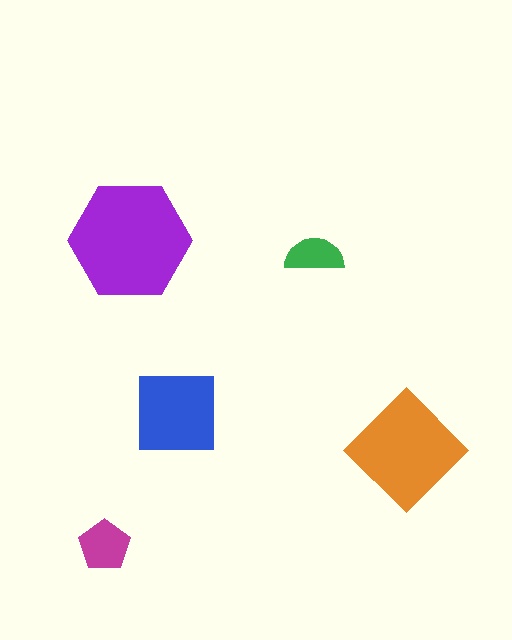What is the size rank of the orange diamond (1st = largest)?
2nd.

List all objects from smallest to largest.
The green semicircle, the magenta pentagon, the blue square, the orange diamond, the purple hexagon.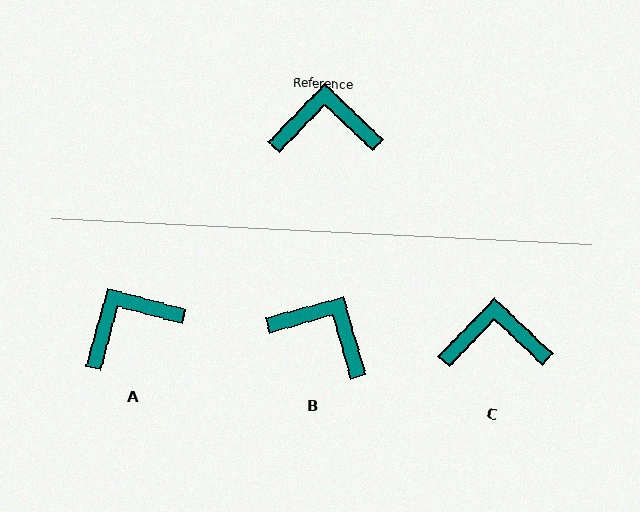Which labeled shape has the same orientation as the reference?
C.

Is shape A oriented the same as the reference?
No, it is off by about 29 degrees.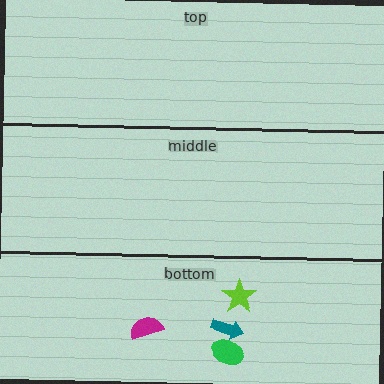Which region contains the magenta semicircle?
The bottom region.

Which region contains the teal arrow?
The bottom region.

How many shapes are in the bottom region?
4.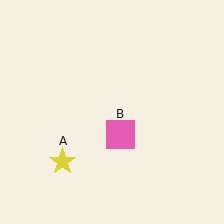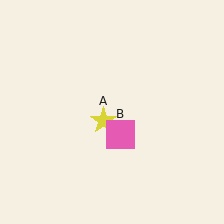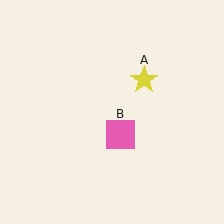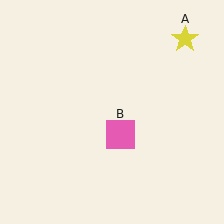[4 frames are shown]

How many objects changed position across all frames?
1 object changed position: yellow star (object A).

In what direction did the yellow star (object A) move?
The yellow star (object A) moved up and to the right.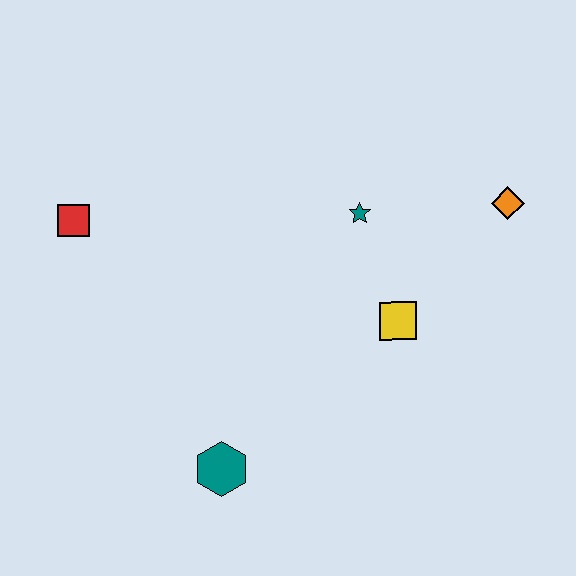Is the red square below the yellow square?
No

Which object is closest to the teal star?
The yellow square is closest to the teal star.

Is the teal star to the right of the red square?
Yes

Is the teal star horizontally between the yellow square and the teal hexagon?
Yes